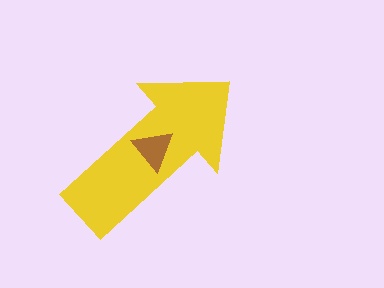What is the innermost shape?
The brown triangle.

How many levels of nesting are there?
2.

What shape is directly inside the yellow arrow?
The brown triangle.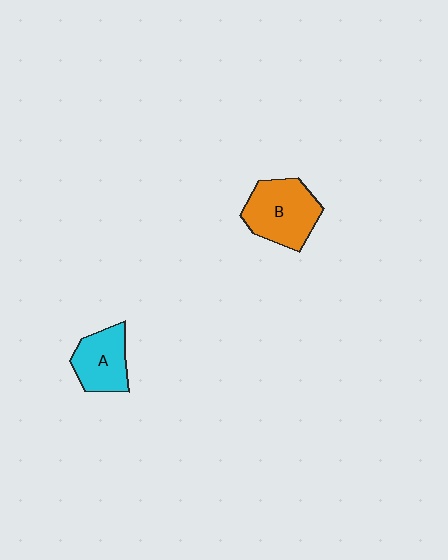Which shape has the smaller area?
Shape A (cyan).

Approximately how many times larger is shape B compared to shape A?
Approximately 1.4 times.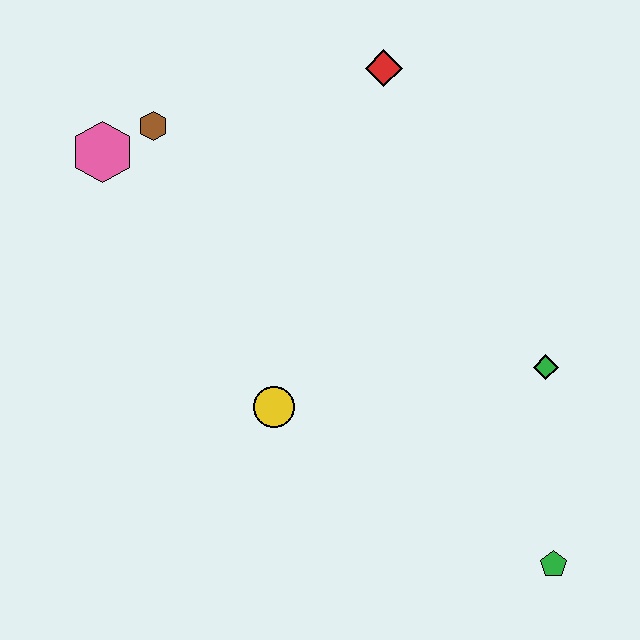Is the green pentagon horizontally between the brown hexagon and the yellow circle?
No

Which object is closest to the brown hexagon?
The pink hexagon is closest to the brown hexagon.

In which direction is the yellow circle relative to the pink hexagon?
The yellow circle is below the pink hexagon.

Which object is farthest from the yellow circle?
The red diamond is farthest from the yellow circle.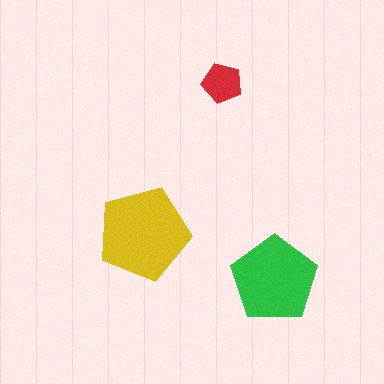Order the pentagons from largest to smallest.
the yellow one, the green one, the red one.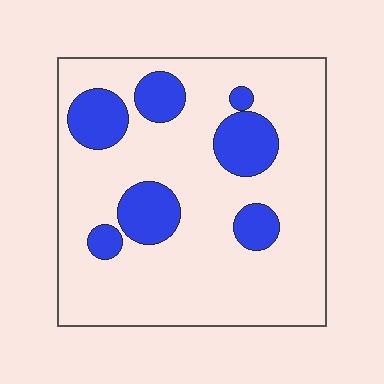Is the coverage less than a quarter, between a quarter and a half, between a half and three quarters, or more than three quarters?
Less than a quarter.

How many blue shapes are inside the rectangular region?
7.